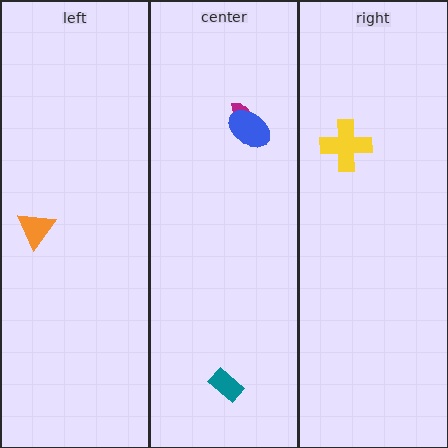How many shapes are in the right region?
1.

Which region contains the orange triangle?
The left region.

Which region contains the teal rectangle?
The center region.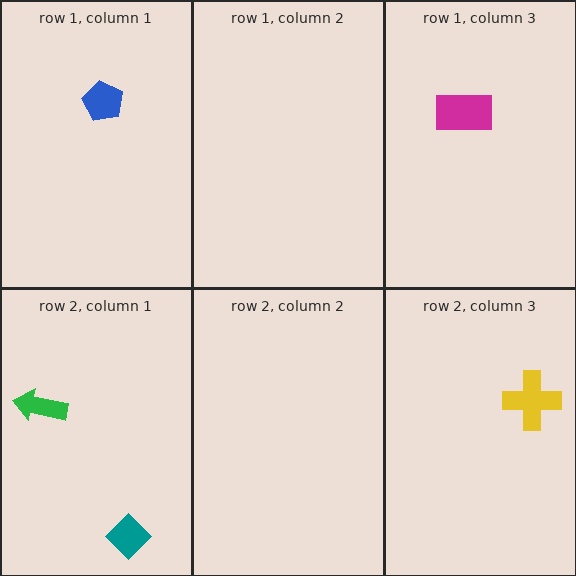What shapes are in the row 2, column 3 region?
The yellow cross.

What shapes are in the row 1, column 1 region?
The blue pentagon.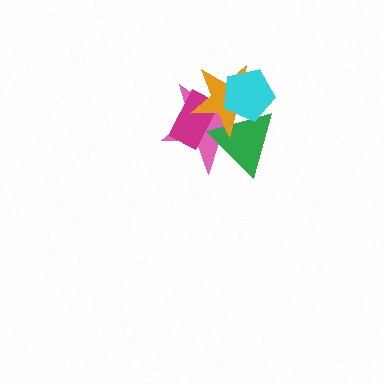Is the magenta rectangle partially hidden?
Yes, it is partially covered by another shape.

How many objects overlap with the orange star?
4 objects overlap with the orange star.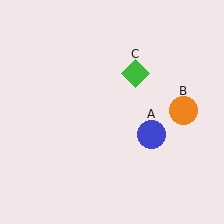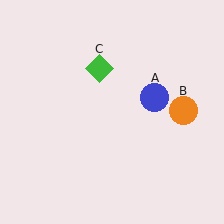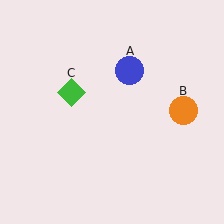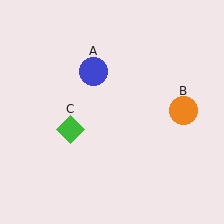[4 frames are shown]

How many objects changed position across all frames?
2 objects changed position: blue circle (object A), green diamond (object C).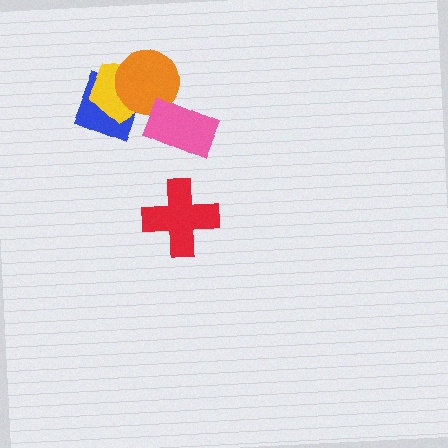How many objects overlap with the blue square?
2 objects overlap with the blue square.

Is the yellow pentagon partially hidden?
Yes, it is partially covered by another shape.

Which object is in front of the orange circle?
The pink rectangle is in front of the orange circle.